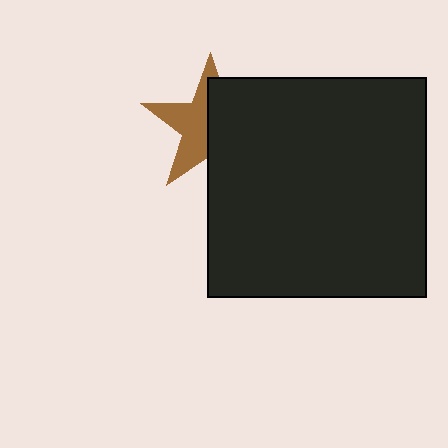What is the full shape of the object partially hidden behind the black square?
The partially hidden object is a brown star.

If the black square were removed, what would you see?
You would see the complete brown star.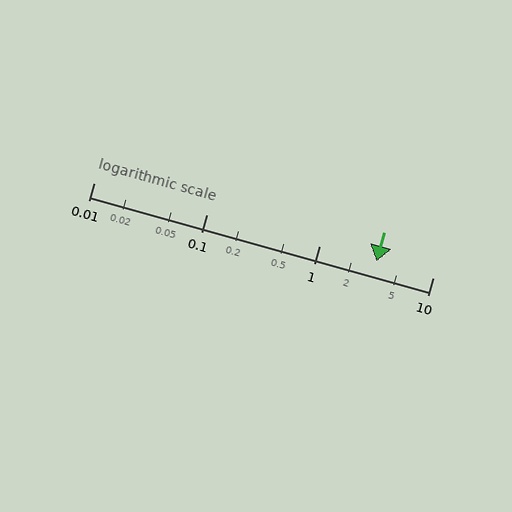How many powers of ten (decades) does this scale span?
The scale spans 3 decades, from 0.01 to 10.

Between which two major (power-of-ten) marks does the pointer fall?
The pointer is between 1 and 10.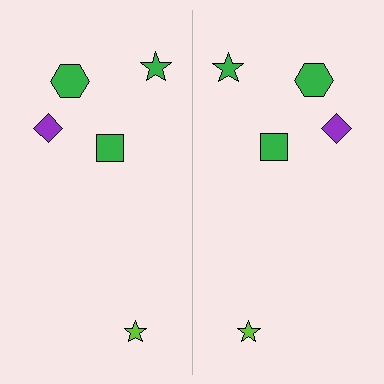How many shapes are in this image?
There are 10 shapes in this image.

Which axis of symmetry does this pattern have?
The pattern has a vertical axis of symmetry running through the center of the image.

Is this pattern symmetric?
Yes, this pattern has bilateral (reflection) symmetry.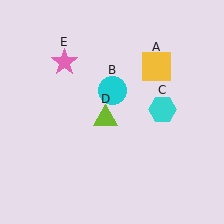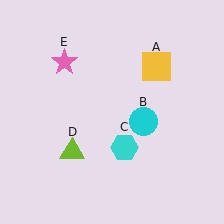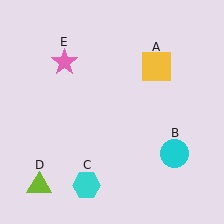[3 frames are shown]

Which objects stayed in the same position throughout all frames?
Yellow square (object A) and pink star (object E) remained stationary.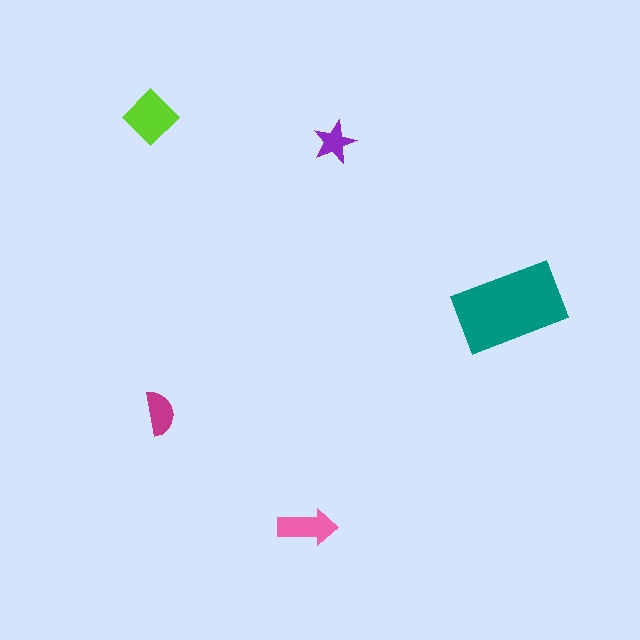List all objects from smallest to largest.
The purple star, the magenta semicircle, the pink arrow, the lime diamond, the teal rectangle.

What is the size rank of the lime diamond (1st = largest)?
2nd.